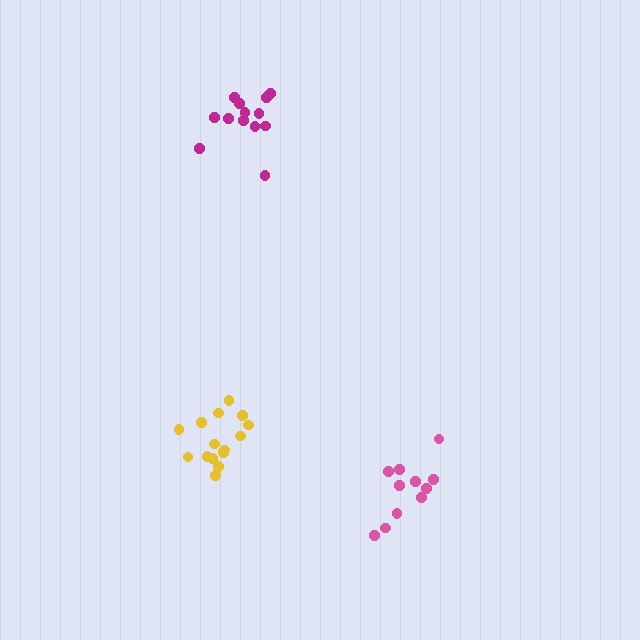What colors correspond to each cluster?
The clusters are colored: yellow, magenta, pink.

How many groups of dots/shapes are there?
There are 3 groups.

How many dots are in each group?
Group 1: 15 dots, Group 2: 13 dots, Group 3: 11 dots (39 total).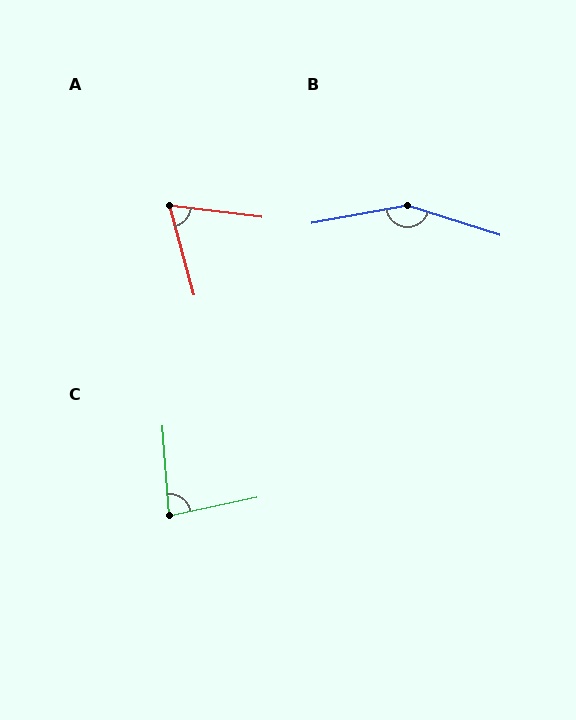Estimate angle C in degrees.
Approximately 82 degrees.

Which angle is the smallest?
A, at approximately 68 degrees.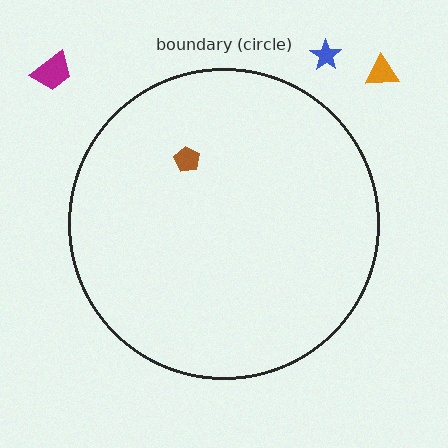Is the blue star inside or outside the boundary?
Outside.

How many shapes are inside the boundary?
1 inside, 3 outside.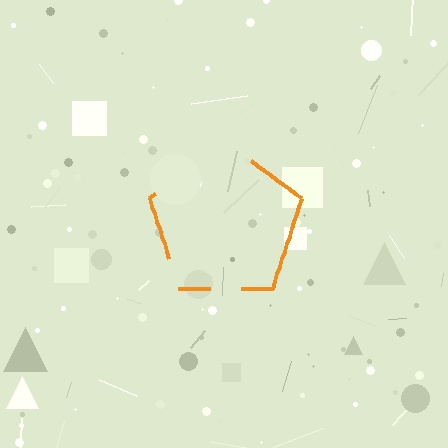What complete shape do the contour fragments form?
The contour fragments form a pentagon.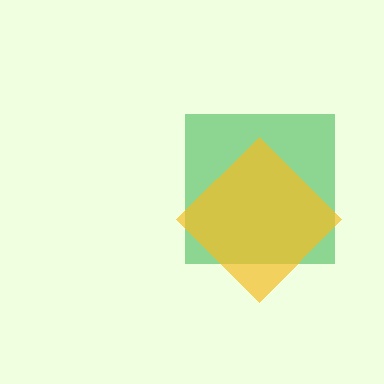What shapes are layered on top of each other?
The layered shapes are: a green square, a yellow diamond.